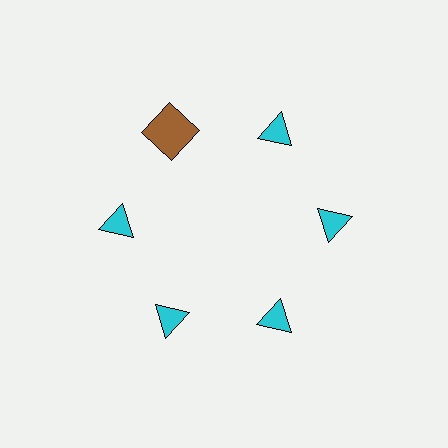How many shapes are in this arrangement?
There are 6 shapes arranged in a ring pattern.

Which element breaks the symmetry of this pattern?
The brown square at roughly the 11 o'clock position breaks the symmetry. All other shapes are cyan triangles.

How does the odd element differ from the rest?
It differs in both color (brown instead of cyan) and shape (square instead of triangle).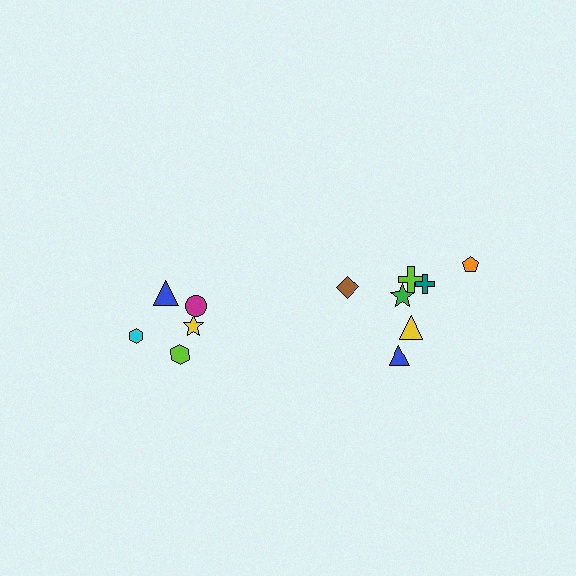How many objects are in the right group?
There are 7 objects.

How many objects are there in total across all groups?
There are 12 objects.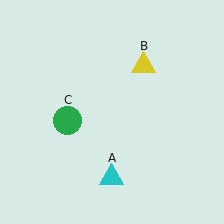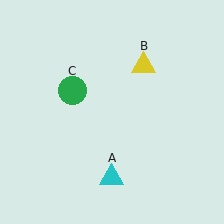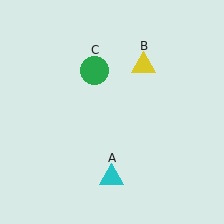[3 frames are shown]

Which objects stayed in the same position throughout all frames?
Cyan triangle (object A) and yellow triangle (object B) remained stationary.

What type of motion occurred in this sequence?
The green circle (object C) rotated clockwise around the center of the scene.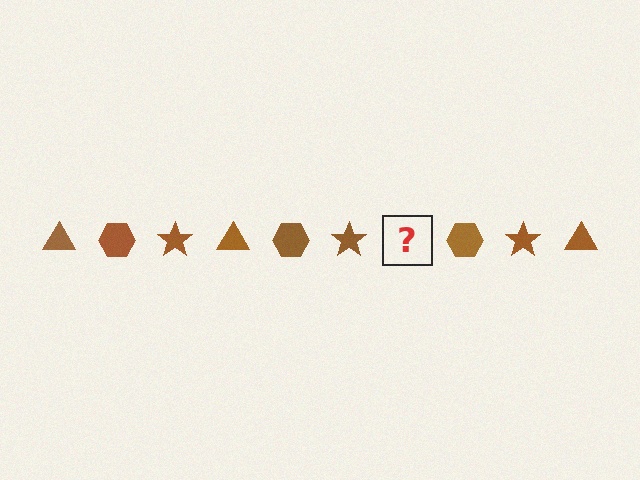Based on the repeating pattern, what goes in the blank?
The blank should be a brown triangle.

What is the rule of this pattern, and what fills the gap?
The rule is that the pattern cycles through triangle, hexagon, star shapes in brown. The gap should be filled with a brown triangle.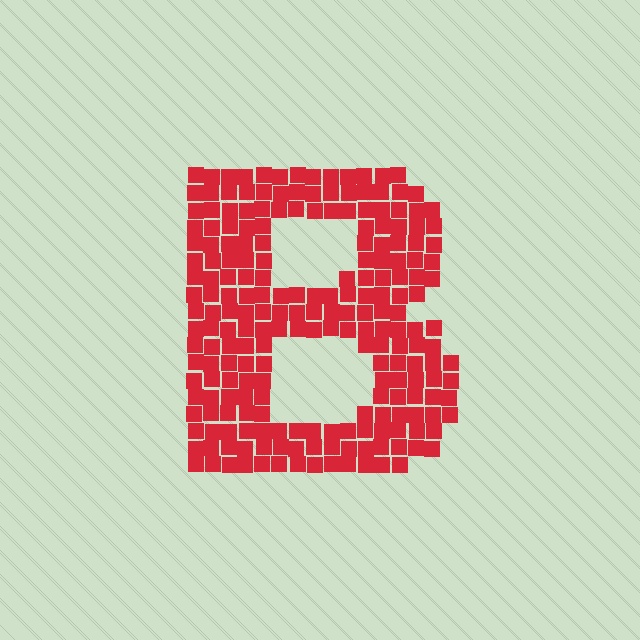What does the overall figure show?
The overall figure shows the letter B.